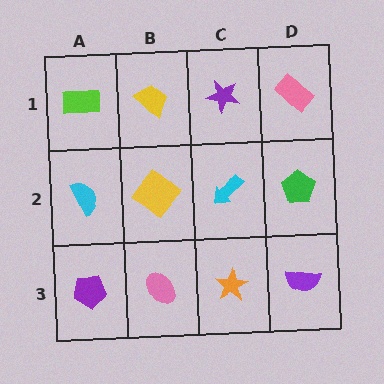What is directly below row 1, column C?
A cyan arrow.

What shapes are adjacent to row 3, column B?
A yellow diamond (row 2, column B), a purple pentagon (row 3, column A), an orange star (row 3, column C).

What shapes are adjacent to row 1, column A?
A cyan semicircle (row 2, column A), a yellow trapezoid (row 1, column B).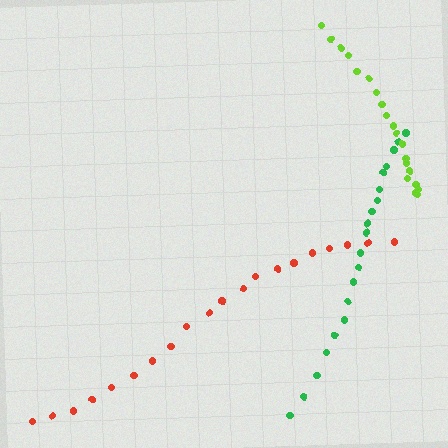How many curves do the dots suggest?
There are 3 distinct paths.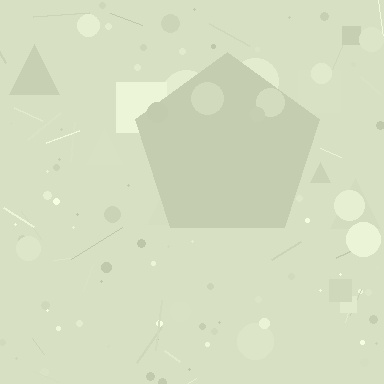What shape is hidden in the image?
A pentagon is hidden in the image.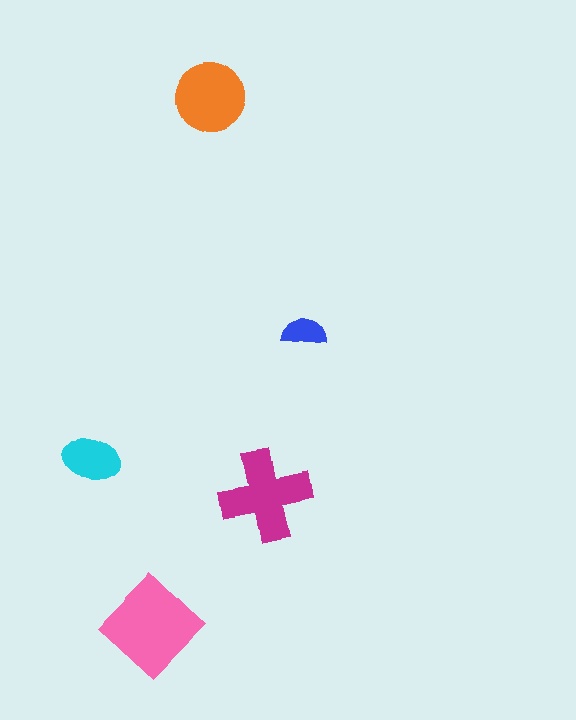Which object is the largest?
The pink diamond.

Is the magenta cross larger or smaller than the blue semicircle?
Larger.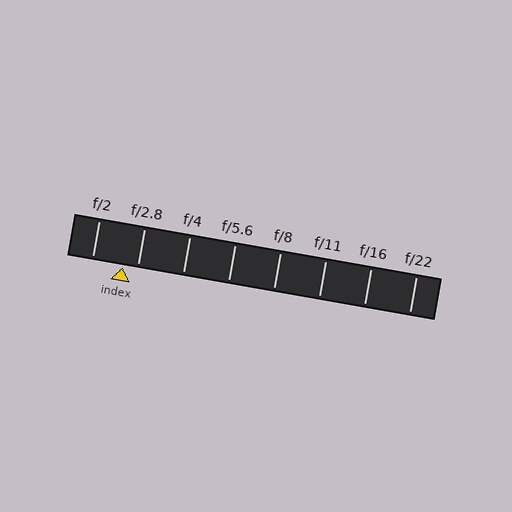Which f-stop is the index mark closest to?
The index mark is closest to f/2.8.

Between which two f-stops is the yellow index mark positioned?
The index mark is between f/2 and f/2.8.